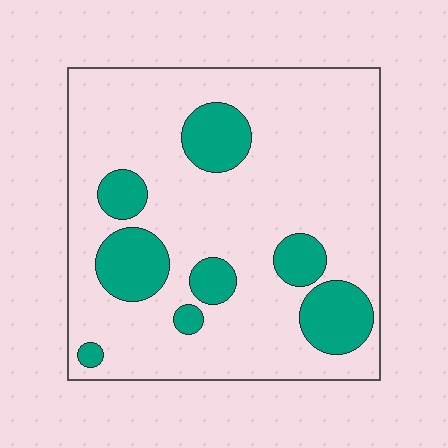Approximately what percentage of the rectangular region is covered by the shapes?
Approximately 20%.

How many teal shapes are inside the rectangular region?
8.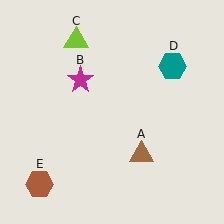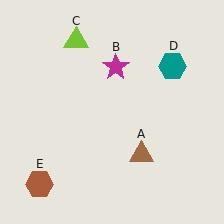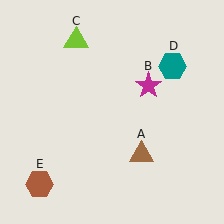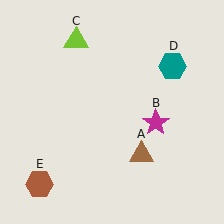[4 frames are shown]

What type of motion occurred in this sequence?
The magenta star (object B) rotated clockwise around the center of the scene.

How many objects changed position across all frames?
1 object changed position: magenta star (object B).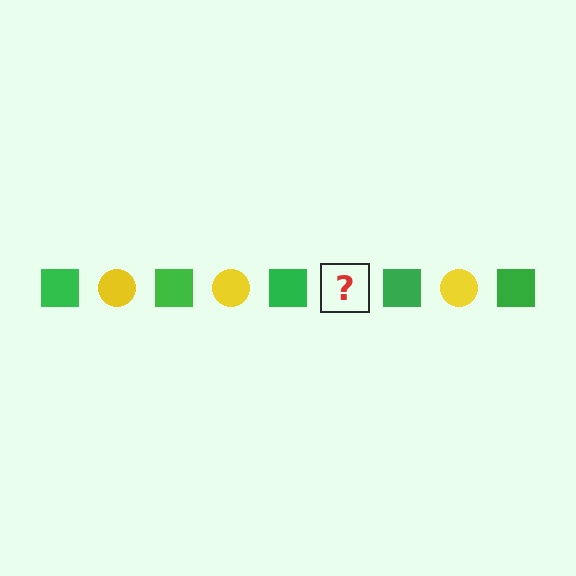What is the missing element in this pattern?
The missing element is a yellow circle.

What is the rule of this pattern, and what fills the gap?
The rule is that the pattern alternates between green square and yellow circle. The gap should be filled with a yellow circle.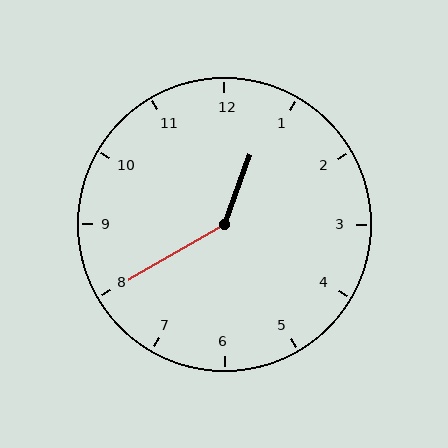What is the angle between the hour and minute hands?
Approximately 140 degrees.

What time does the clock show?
12:40.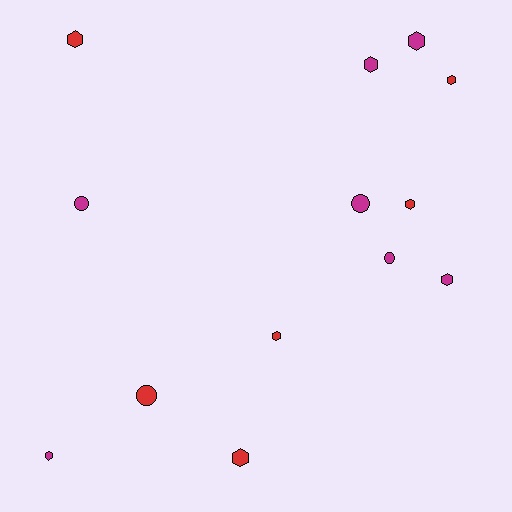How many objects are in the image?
There are 13 objects.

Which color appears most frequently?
Magenta, with 7 objects.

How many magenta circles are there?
There are 3 magenta circles.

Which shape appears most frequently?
Hexagon, with 9 objects.